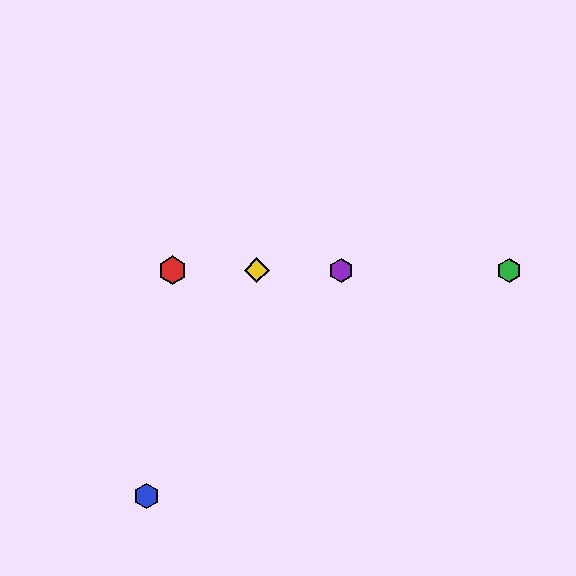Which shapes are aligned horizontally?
The red hexagon, the green hexagon, the yellow diamond, the purple hexagon are aligned horizontally.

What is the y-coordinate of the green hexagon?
The green hexagon is at y≈270.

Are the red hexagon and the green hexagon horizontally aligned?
Yes, both are at y≈270.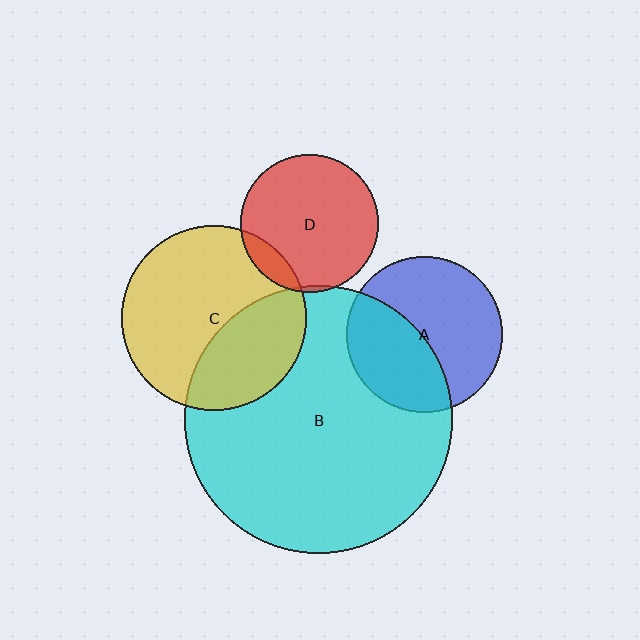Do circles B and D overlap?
Yes.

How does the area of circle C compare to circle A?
Approximately 1.4 times.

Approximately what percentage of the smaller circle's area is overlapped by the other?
Approximately 5%.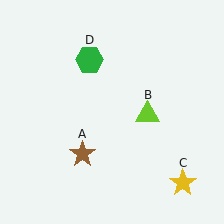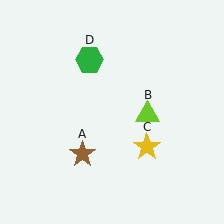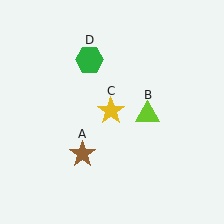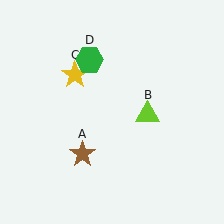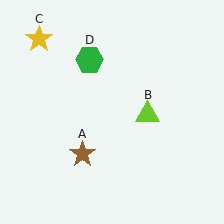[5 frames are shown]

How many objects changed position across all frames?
1 object changed position: yellow star (object C).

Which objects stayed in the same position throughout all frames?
Brown star (object A) and lime triangle (object B) and green hexagon (object D) remained stationary.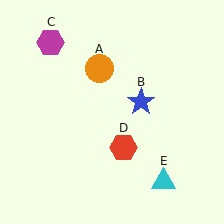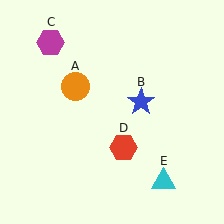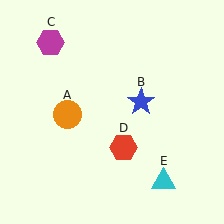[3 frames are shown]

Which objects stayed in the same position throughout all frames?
Blue star (object B) and magenta hexagon (object C) and red hexagon (object D) and cyan triangle (object E) remained stationary.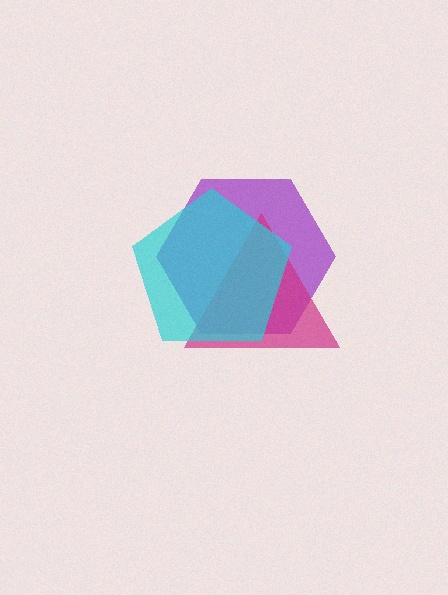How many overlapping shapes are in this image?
There are 3 overlapping shapes in the image.